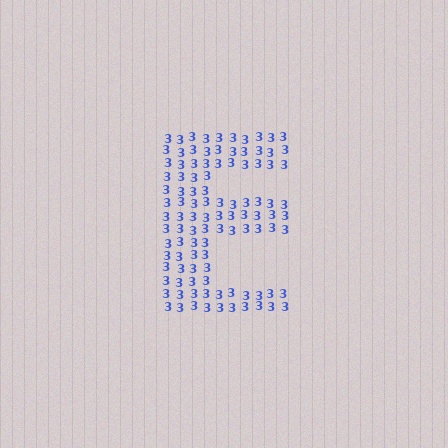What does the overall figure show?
The overall figure shows the letter E.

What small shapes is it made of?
It is made of small digit 3's.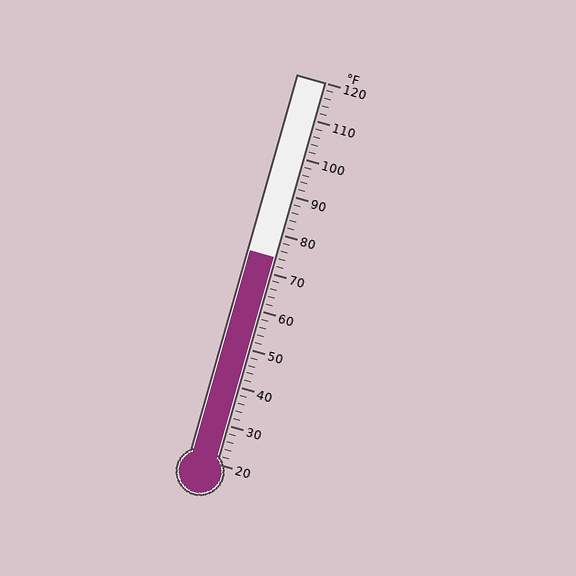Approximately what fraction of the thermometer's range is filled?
The thermometer is filled to approximately 55% of its range.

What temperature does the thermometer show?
The thermometer shows approximately 74°F.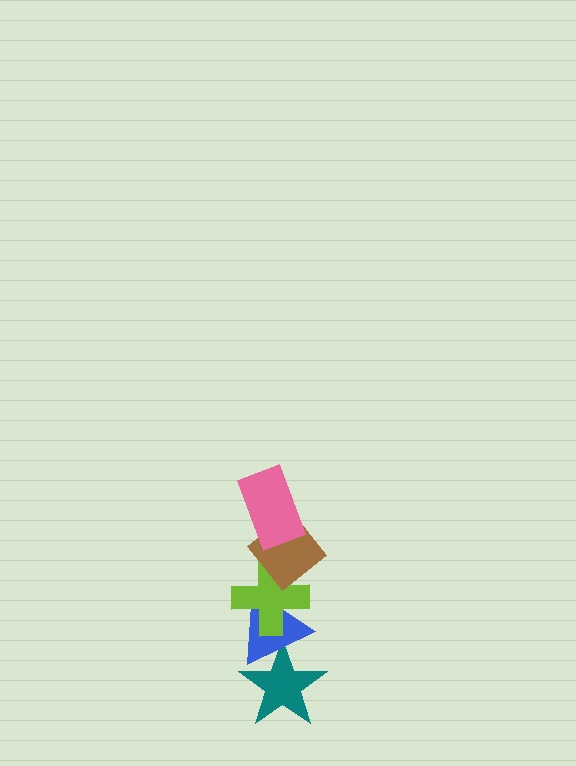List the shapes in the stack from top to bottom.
From top to bottom: the pink rectangle, the brown diamond, the lime cross, the blue triangle, the teal star.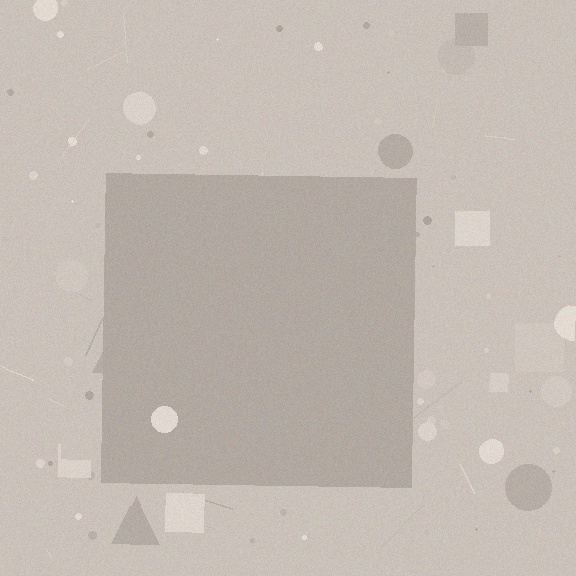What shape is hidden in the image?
A square is hidden in the image.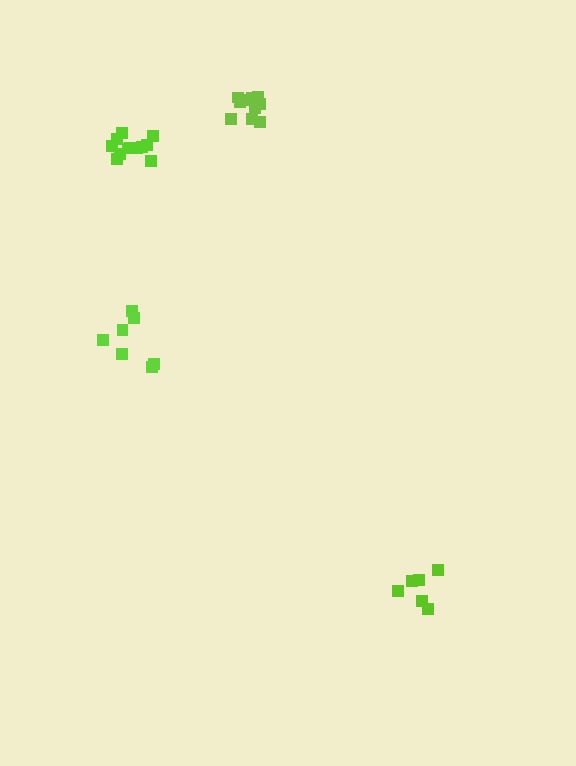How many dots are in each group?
Group 1: 12 dots, Group 2: 6 dots, Group 3: 10 dots, Group 4: 7 dots (35 total).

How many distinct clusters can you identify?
There are 4 distinct clusters.